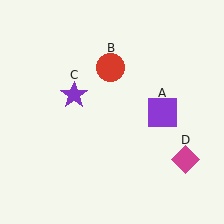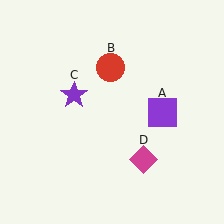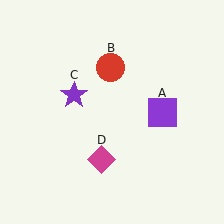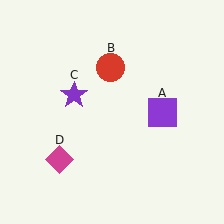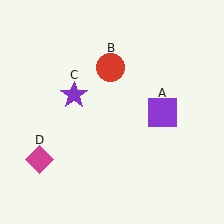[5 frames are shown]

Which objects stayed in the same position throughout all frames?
Purple square (object A) and red circle (object B) and purple star (object C) remained stationary.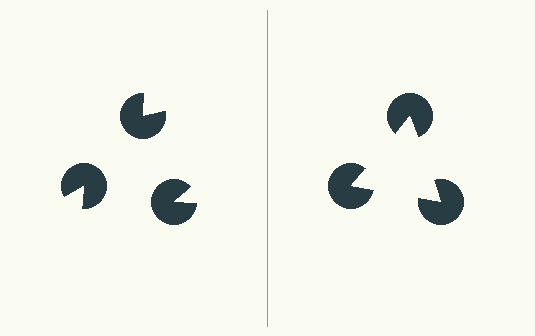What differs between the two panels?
The pac-man discs are positioned identically on both sides; only the wedge orientations differ. On the right they align to a triangle; on the left they are misaligned.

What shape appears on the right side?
An illusory triangle.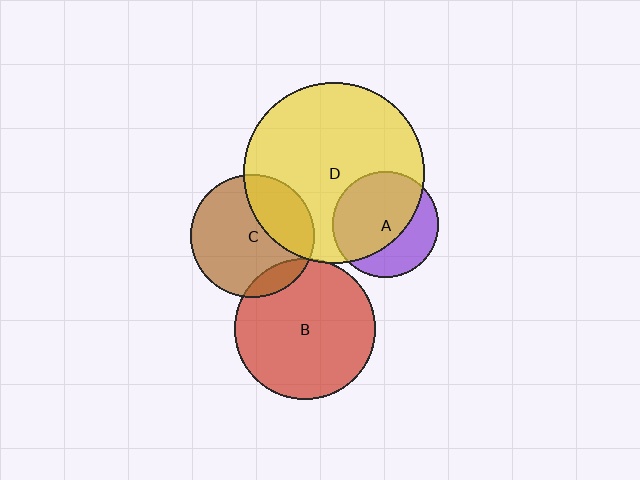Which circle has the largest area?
Circle D (yellow).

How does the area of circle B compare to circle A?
Approximately 1.8 times.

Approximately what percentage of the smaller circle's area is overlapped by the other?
Approximately 30%.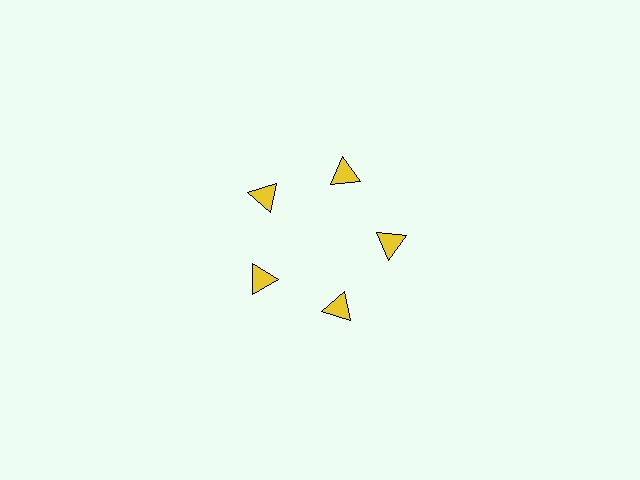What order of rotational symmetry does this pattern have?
This pattern has 5-fold rotational symmetry.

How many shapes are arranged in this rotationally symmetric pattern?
There are 5 shapes, arranged in 5 groups of 1.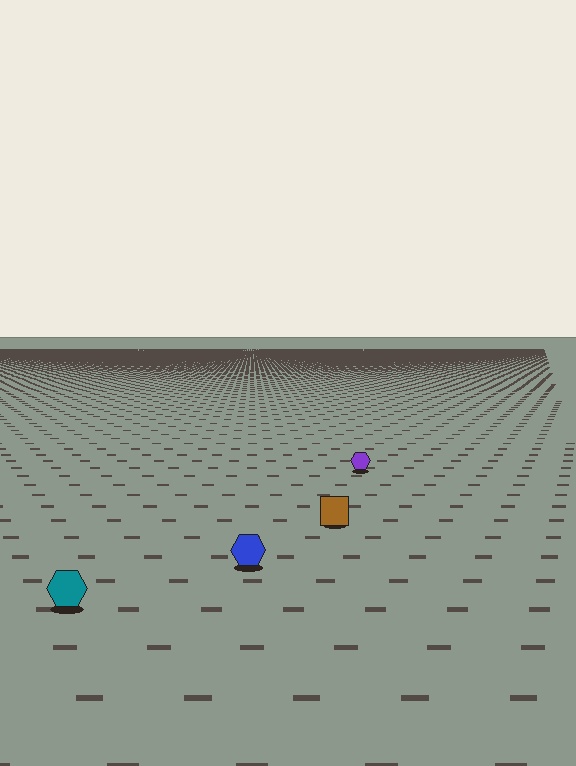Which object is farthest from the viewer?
The purple hexagon is farthest from the viewer. It appears smaller and the ground texture around it is denser.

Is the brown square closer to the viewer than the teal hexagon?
No. The teal hexagon is closer — you can tell from the texture gradient: the ground texture is coarser near it.